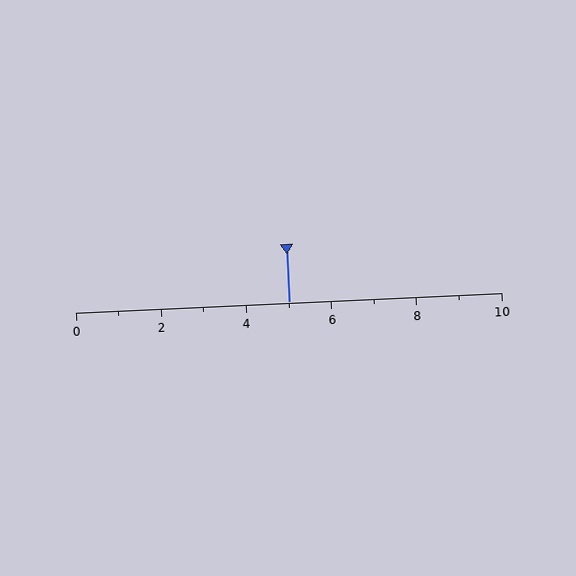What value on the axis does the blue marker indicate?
The marker indicates approximately 5.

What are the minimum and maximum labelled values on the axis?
The axis runs from 0 to 10.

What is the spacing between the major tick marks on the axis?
The major ticks are spaced 2 apart.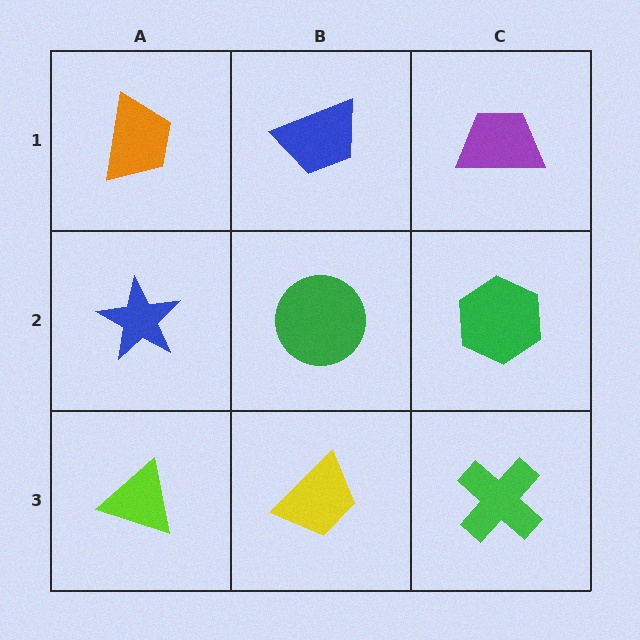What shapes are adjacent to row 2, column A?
An orange trapezoid (row 1, column A), a lime triangle (row 3, column A), a green circle (row 2, column B).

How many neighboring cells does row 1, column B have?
3.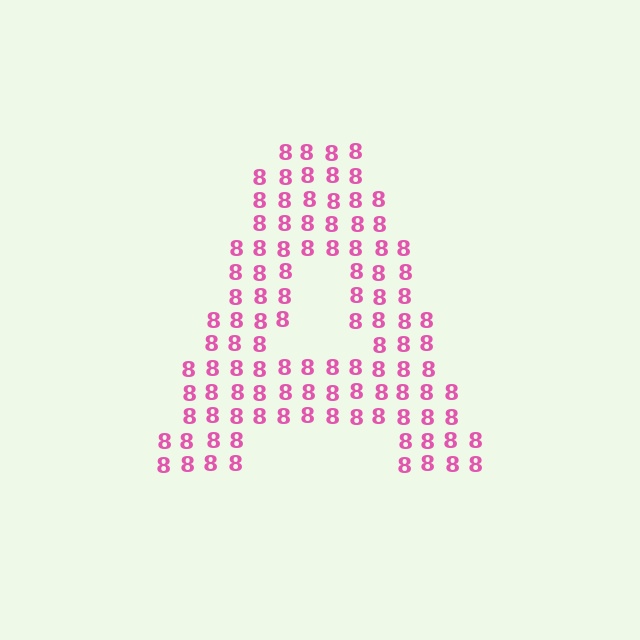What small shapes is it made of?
It is made of small digit 8's.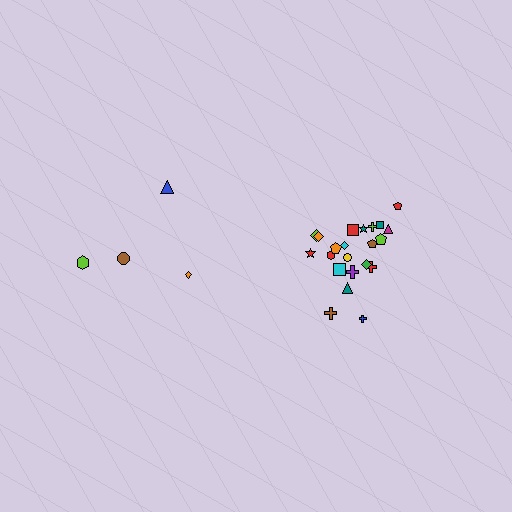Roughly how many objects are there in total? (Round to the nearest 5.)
Roughly 25 objects in total.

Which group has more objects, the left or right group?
The right group.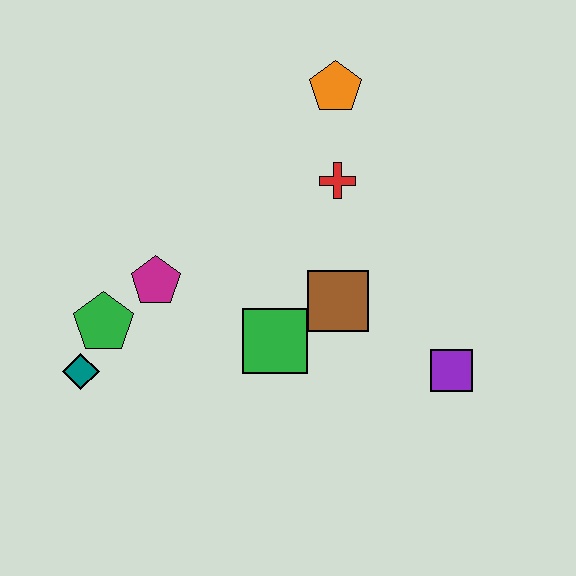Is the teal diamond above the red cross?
No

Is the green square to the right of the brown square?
No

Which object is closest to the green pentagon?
The teal diamond is closest to the green pentagon.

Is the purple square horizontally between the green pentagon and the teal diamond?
No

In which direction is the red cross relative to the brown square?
The red cross is above the brown square.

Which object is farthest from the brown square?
The teal diamond is farthest from the brown square.